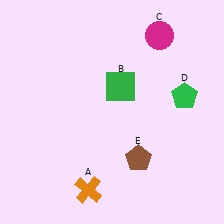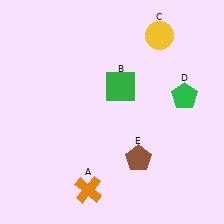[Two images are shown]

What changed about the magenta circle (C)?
In Image 1, C is magenta. In Image 2, it changed to yellow.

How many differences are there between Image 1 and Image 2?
There is 1 difference between the two images.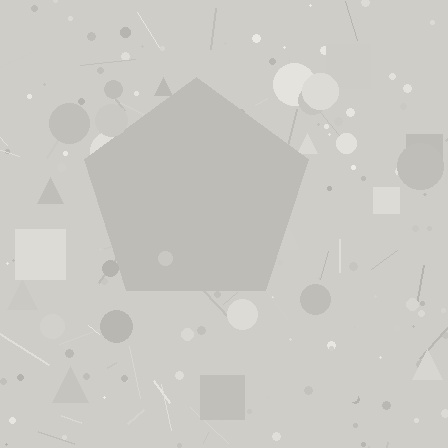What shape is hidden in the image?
A pentagon is hidden in the image.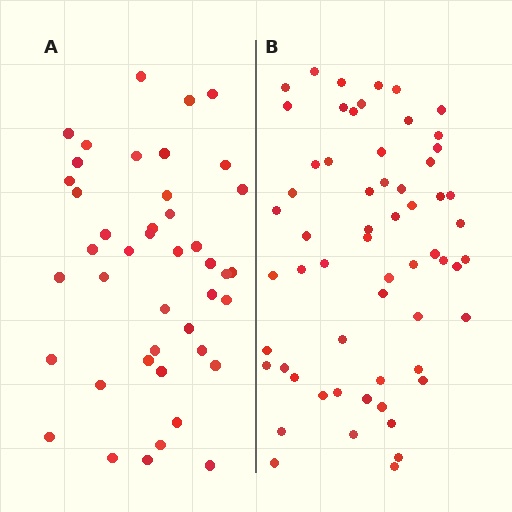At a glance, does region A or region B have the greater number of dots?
Region B (the right region) has more dots.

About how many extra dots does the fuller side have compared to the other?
Region B has approximately 15 more dots than region A.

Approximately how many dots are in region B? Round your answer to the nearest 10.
About 60 dots.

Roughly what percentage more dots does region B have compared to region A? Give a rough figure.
About 40% more.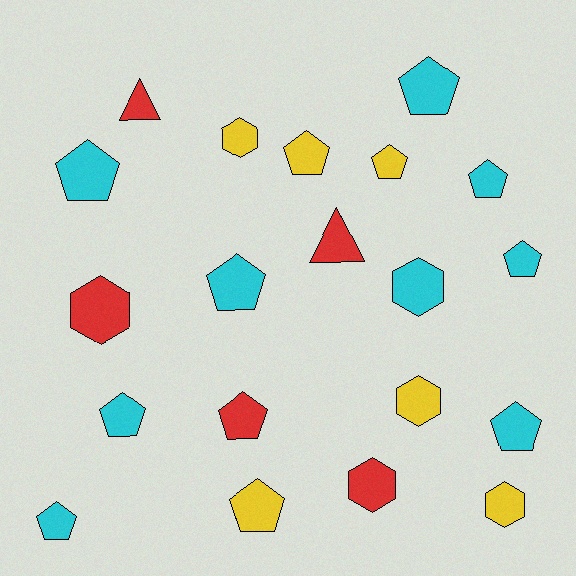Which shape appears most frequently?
Pentagon, with 12 objects.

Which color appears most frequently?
Cyan, with 9 objects.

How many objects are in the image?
There are 20 objects.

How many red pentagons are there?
There is 1 red pentagon.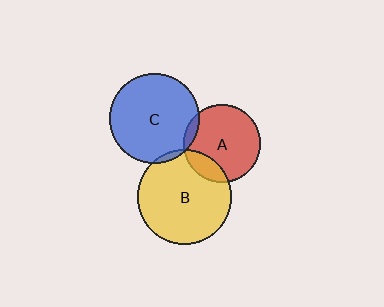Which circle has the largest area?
Circle B (yellow).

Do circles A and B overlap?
Yes.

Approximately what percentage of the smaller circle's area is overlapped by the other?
Approximately 15%.